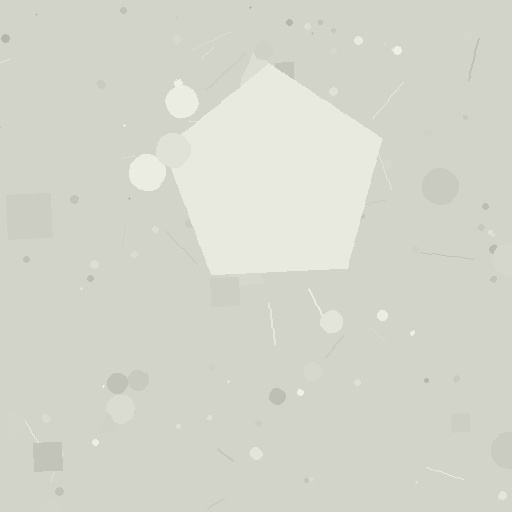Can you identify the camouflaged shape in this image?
The camouflaged shape is a pentagon.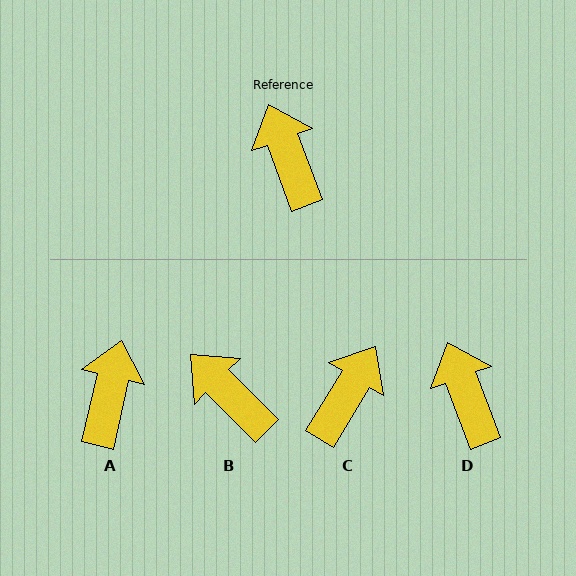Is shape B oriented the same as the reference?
No, it is off by about 24 degrees.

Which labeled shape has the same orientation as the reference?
D.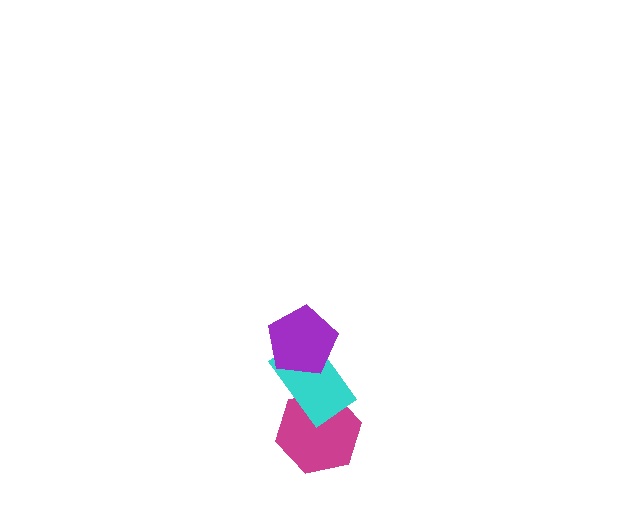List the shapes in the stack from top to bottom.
From top to bottom: the purple pentagon, the cyan rectangle, the magenta hexagon.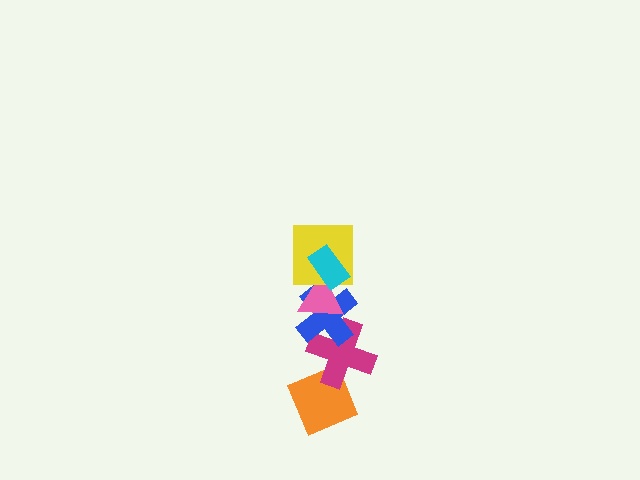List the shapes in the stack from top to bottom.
From top to bottom: the cyan rectangle, the yellow square, the pink triangle, the blue cross, the magenta cross, the orange diamond.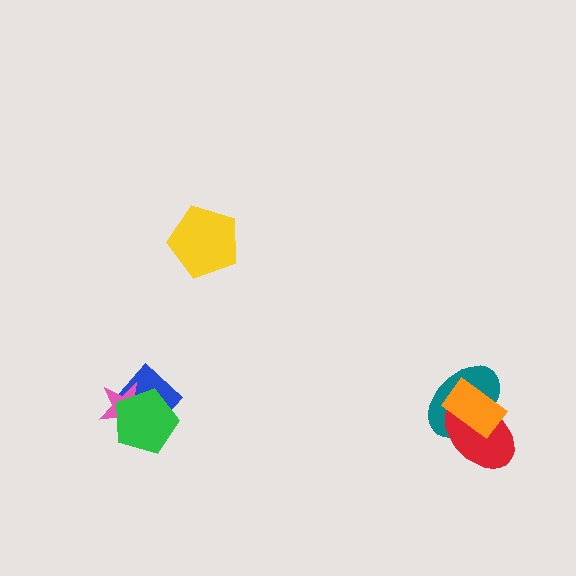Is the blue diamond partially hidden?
Yes, it is partially covered by another shape.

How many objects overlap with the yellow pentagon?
0 objects overlap with the yellow pentagon.